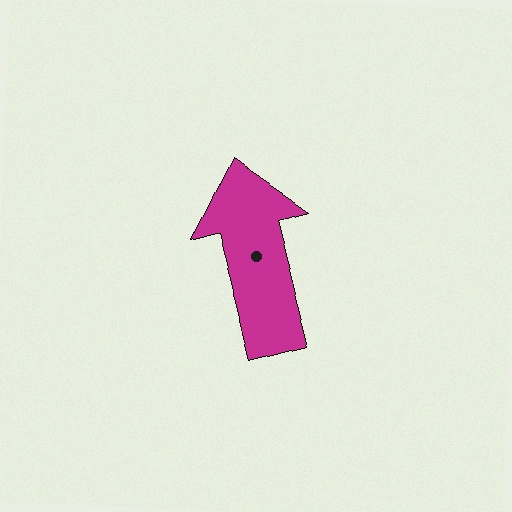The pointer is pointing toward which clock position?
Roughly 12 o'clock.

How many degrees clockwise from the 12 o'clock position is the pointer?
Approximately 345 degrees.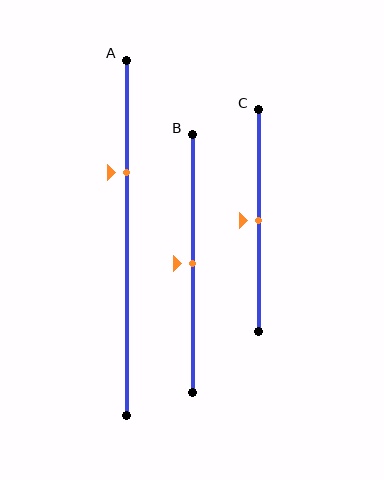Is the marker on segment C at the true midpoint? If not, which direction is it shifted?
Yes, the marker on segment C is at the true midpoint.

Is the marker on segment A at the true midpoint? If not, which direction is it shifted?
No, the marker on segment A is shifted upward by about 18% of the segment length.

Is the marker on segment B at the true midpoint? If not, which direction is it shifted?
Yes, the marker on segment B is at the true midpoint.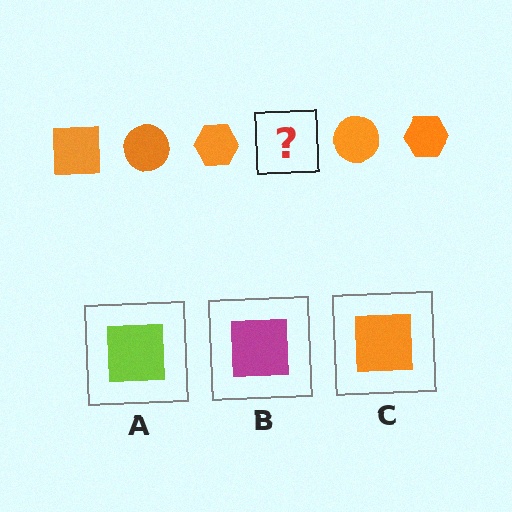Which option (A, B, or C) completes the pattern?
C.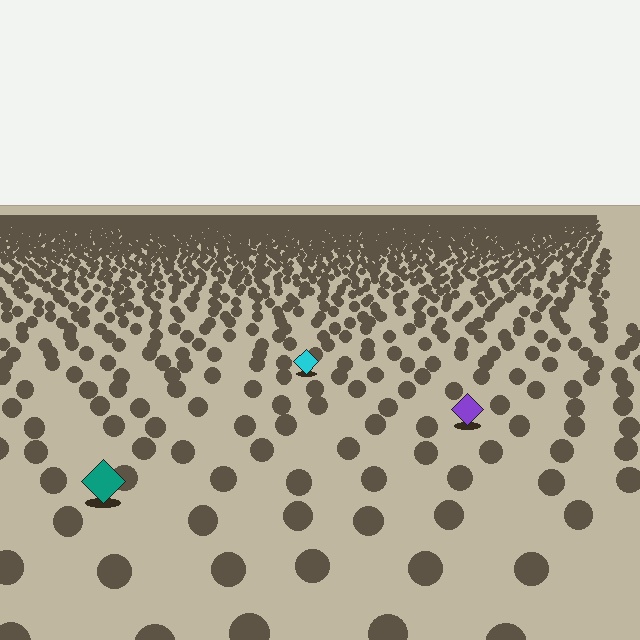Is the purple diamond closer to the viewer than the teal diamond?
No. The teal diamond is closer — you can tell from the texture gradient: the ground texture is coarser near it.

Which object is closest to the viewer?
The teal diamond is closest. The texture marks near it are larger and more spread out.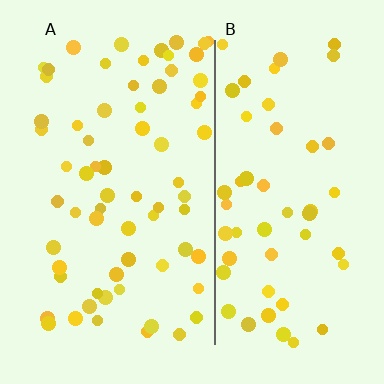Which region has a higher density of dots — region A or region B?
A (the left).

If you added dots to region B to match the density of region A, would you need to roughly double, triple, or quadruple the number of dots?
Approximately double.